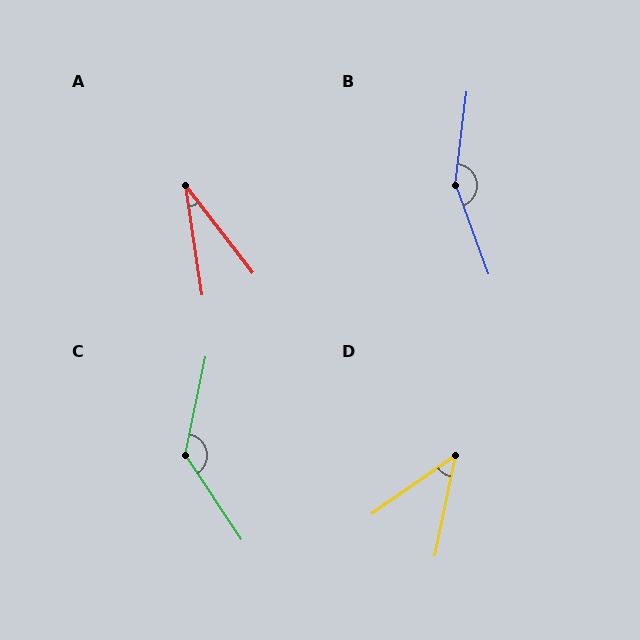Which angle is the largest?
B, at approximately 153 degrees.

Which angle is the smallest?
A, at approximately 29 degrees.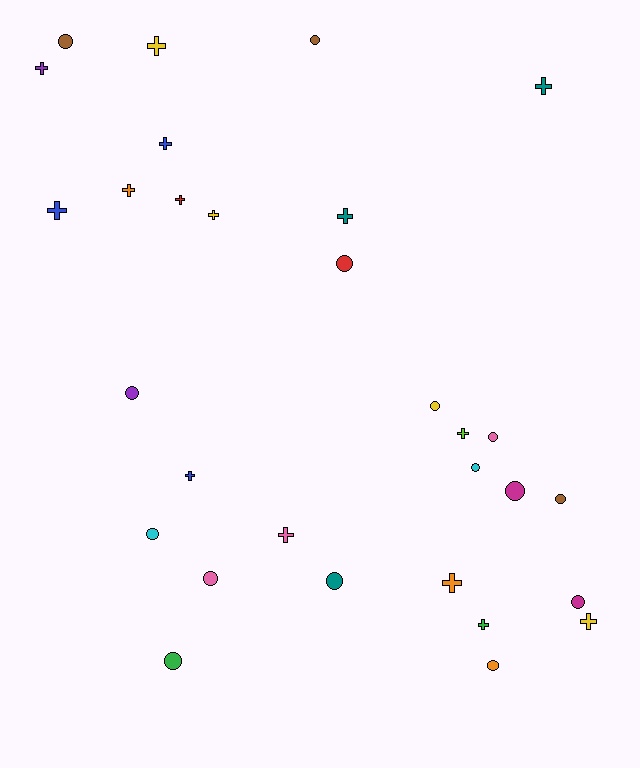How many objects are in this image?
There are 30 objects.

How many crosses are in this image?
There are 15 crosses.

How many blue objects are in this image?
There are 3 blue objects.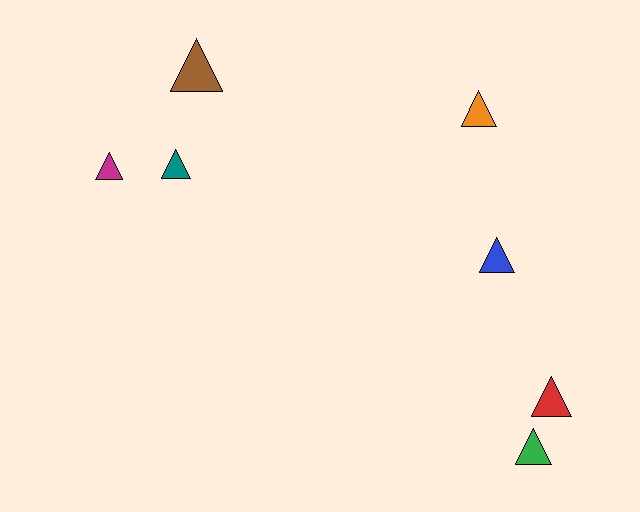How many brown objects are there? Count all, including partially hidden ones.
There is 1 brown object.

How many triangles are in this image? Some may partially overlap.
There are 7 triangles.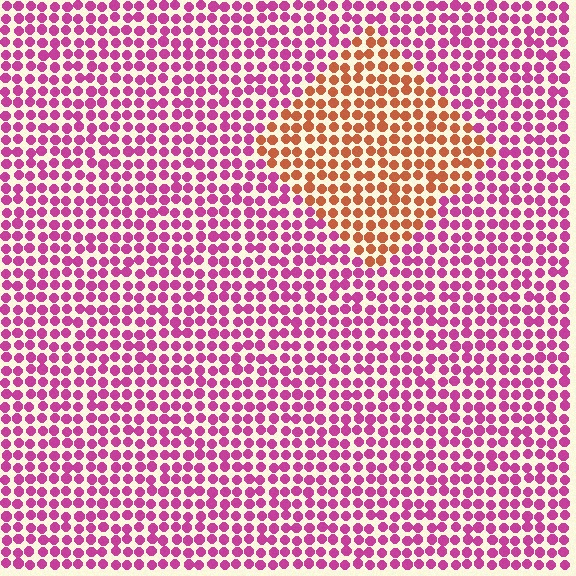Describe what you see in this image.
The image is filled with small magenta elements in a uniform arrangement. A diamond-shaped region is visible where the elements are tinted to a slightly different hue, forming a subtle color boundary.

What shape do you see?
I see a diamond.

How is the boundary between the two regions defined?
The boundary is defined purely by a slight shift in hue (about 56 degrees). Spacing, size, and orientation are identical on both sides.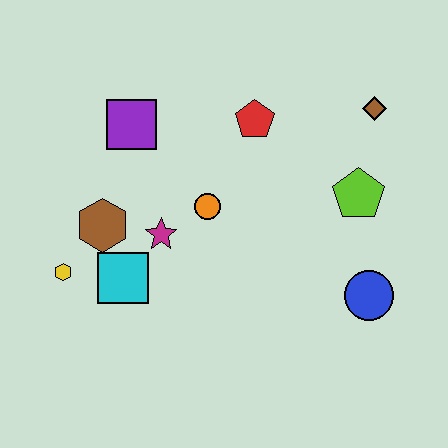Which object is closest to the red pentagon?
The orange circle is closest to the red pentagon.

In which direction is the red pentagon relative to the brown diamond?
The red pentagon is to the left of the brown diamond.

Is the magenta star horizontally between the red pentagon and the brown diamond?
No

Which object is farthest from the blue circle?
The yellow hexagon is farthest from the blue circle.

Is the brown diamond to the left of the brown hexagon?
No